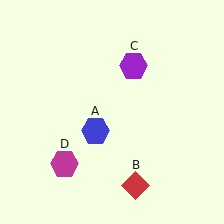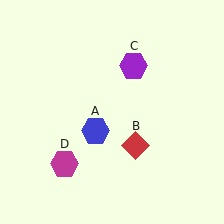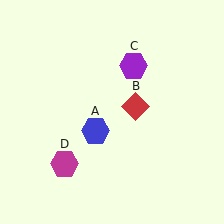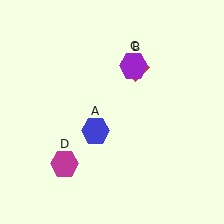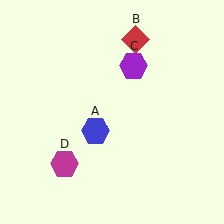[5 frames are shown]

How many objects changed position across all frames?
1 object changed position: red diamond (object B).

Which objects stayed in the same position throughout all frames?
Blue hexagon (object A) and purple hexagon (object C) and magenta hexagon (object D) remained stationary.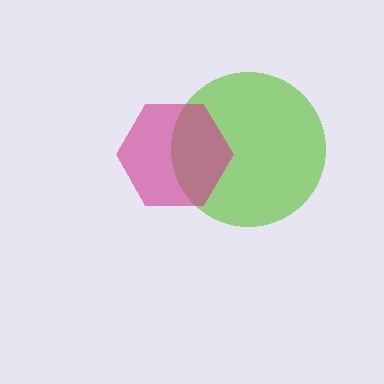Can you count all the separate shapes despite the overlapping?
Yes, there are 2 separate shapes.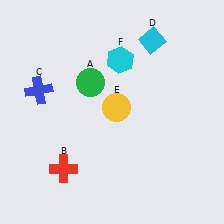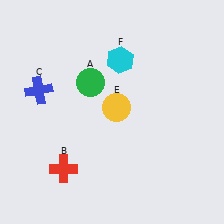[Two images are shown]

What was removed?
The cyan diamond (D) was removed in Image 2.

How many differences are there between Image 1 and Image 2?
There is 1 difference between the two images.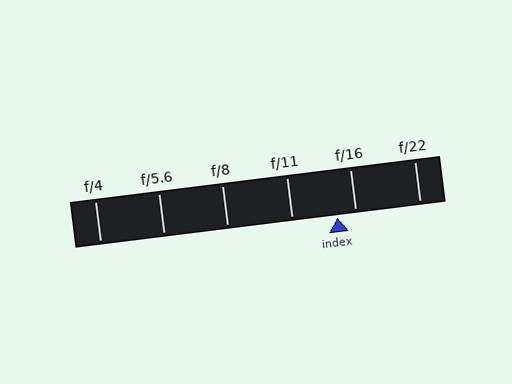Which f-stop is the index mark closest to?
The index mark is closest to f/16.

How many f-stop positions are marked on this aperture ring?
There are 6 f-stop positions marked.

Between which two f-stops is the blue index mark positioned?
The index mark is between f/11 and f/16.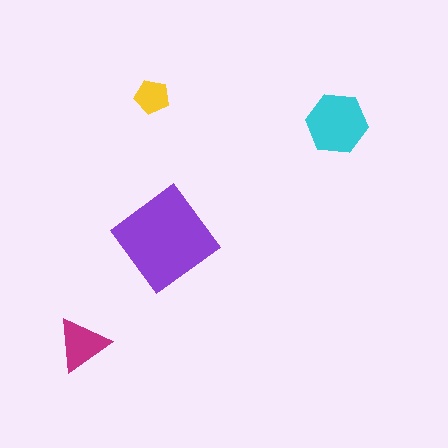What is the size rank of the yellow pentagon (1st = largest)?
4th.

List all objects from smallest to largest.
The yellow pentagon, the magenta triangle, the cyan hexagon, the purple diamond.